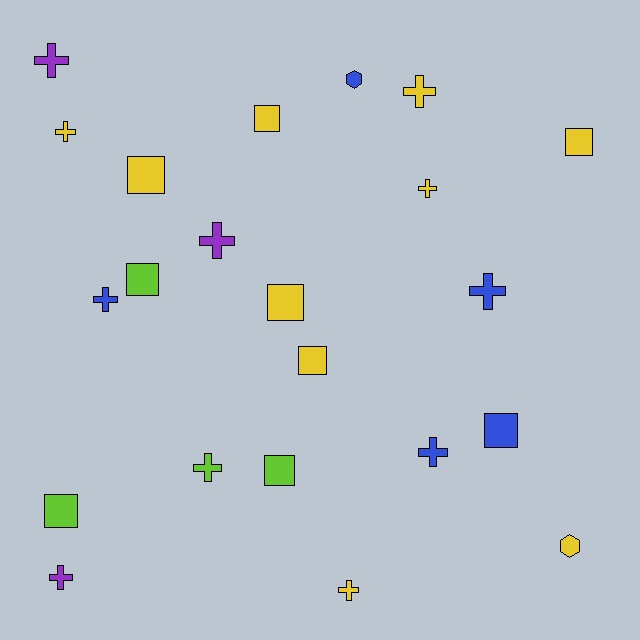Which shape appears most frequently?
Cross, with 11 objects.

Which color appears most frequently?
Yellow, with 10 objects.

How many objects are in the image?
There are 22 objects.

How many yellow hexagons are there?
There is 1 yellow hexagon.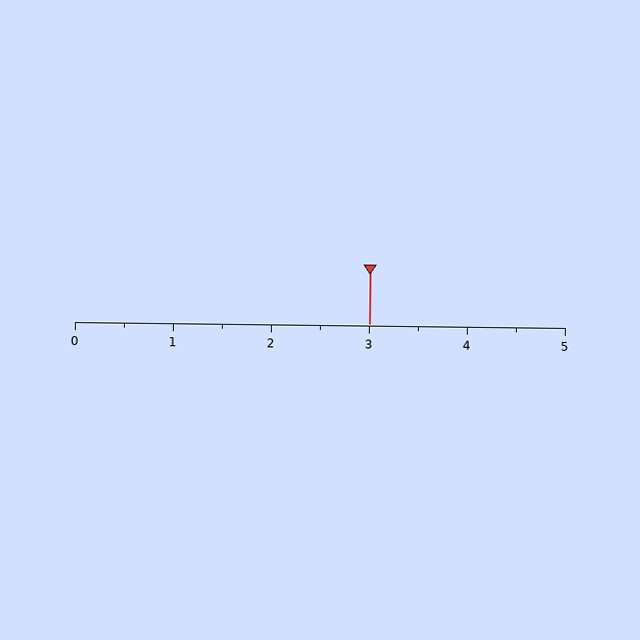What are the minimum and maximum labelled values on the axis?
The axis runs from 0 to 5.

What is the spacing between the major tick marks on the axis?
The major ticks are spaced 1 apart.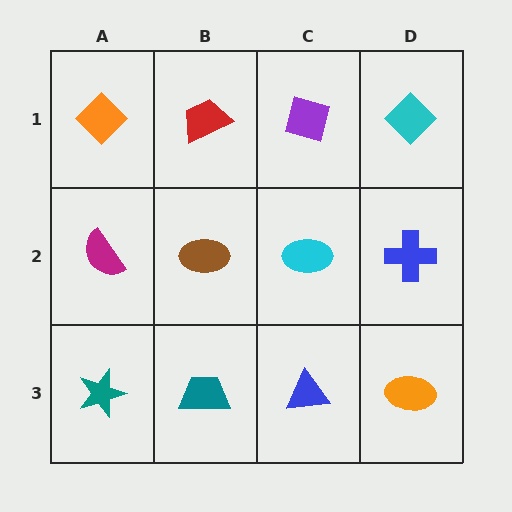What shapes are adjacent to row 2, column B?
A red trapezoid (row 1, column B), a teal trapezoid (row 3, column B), a magenta semicircle (row 2, column A), a cyan ellipse (row 2, column C).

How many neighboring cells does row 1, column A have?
2.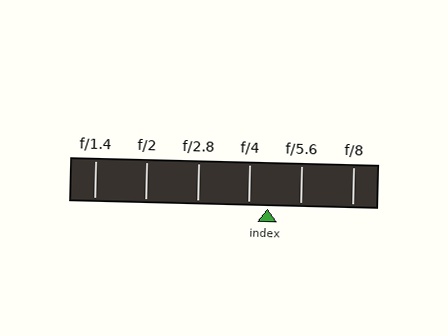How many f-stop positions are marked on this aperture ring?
There are 6 f-stop positions marked.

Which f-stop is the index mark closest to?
The index mark is closest to f/4.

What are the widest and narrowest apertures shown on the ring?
The widest aperture shown is f/1.4 and the narrowest is f/8.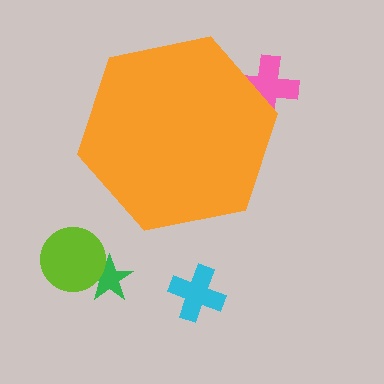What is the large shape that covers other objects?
An orange hexagon.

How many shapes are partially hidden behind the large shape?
1 shape is partially hidden.